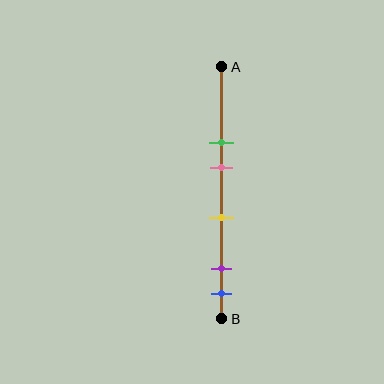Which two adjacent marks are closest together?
The purple and blue marks are the closest adjacent pair.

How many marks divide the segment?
There are 5 marks dividing the segment.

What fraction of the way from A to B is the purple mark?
The purple mark is approximately 80% (0.8) of the way from A to B.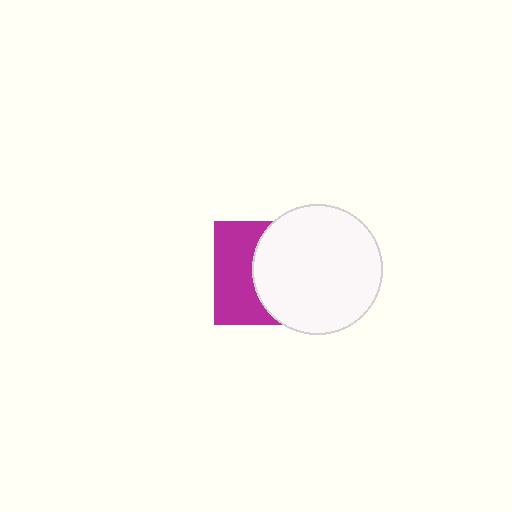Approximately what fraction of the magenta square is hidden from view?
Roughly 55% of the magenta square is hidden behind the white circle.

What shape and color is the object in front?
The object in front is a white circle.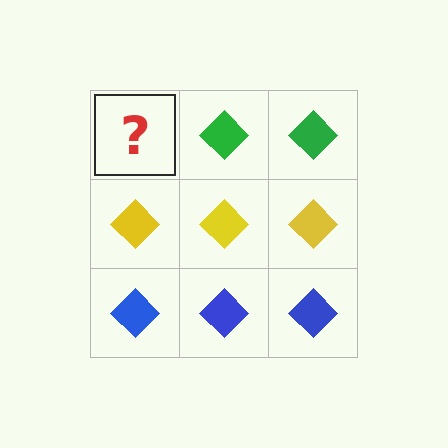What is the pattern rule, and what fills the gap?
The rule is that each row has a consistent color. The gap should be filled with a green diamond.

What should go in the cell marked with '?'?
The missing cell should contain a green diamond.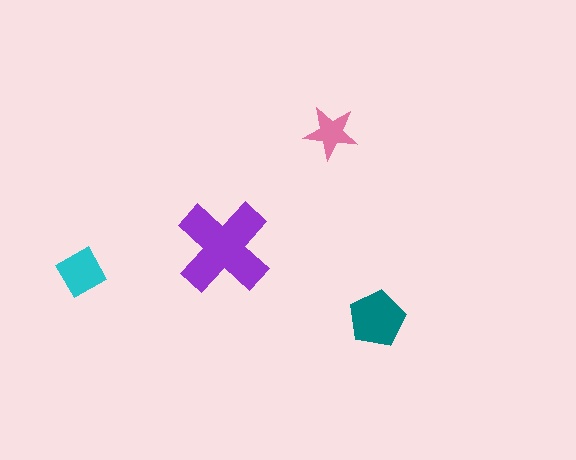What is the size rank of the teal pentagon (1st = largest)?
2nd.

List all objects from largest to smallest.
The purple cross, the teal pentagon, the cyan diamond, the pink star.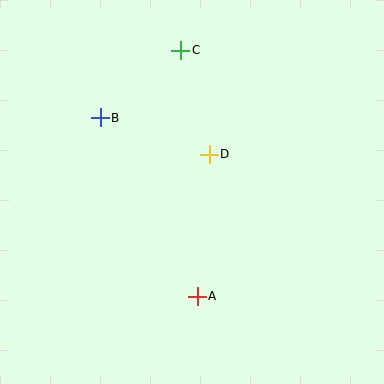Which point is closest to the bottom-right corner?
Point A is closest to the bottom-right corner.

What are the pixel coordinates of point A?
Point A is at (197, 296).